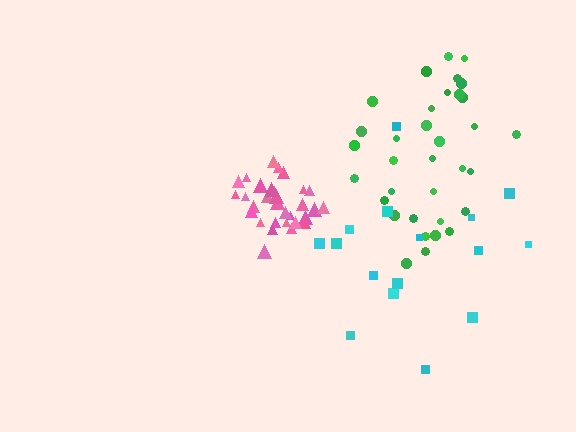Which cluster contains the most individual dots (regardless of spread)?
Green (34).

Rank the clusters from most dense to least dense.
pink, green, cyan.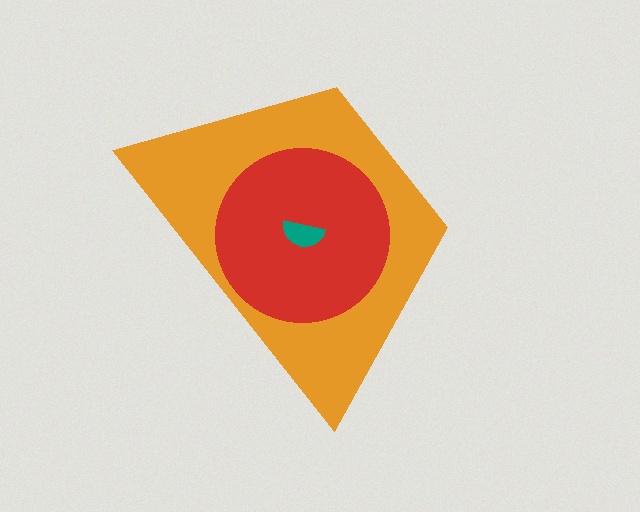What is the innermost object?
The teal semicircle.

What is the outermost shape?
The orange trapezoid.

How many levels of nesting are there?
3.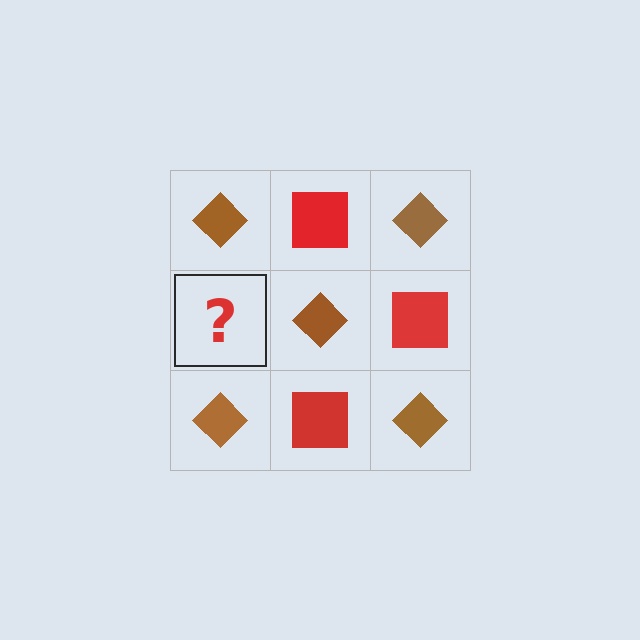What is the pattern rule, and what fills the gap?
The rule is that it alternates brown diamond and red square in a checkerboard pattern. The gap should be filled with a red square.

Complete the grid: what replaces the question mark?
The question mark should be replaced with a red square.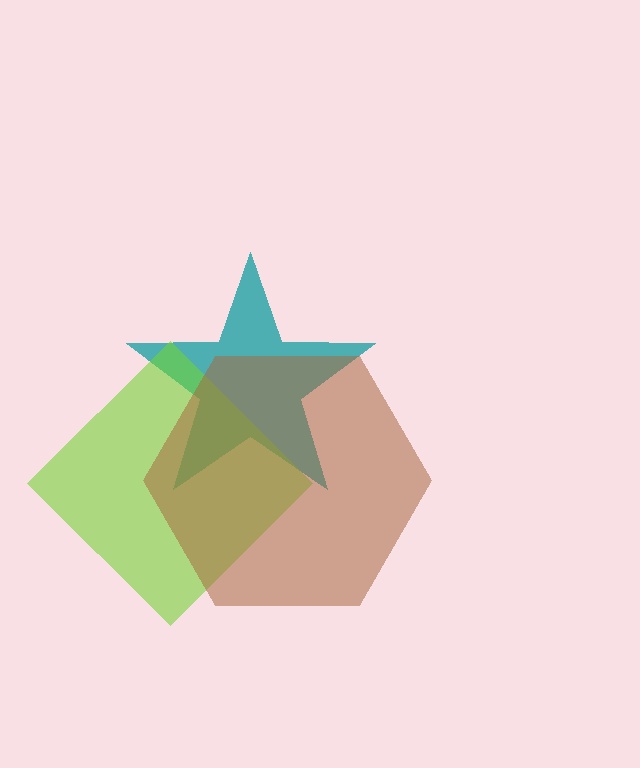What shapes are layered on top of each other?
The layered shapes are: a teal star, a lime diamond, a brown hexagon.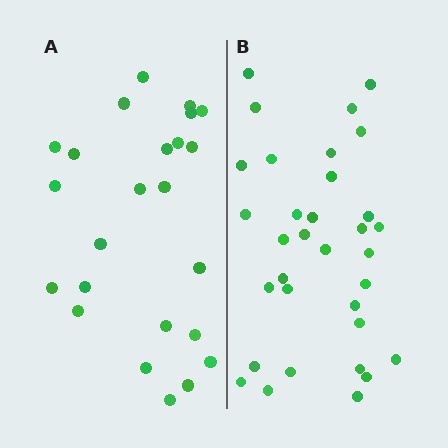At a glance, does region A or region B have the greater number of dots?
Region B (the right region) has more dots.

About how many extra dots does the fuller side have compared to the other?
Region B has roughly 8 or so more dots than region A.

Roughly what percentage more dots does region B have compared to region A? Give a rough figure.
About 40% more.